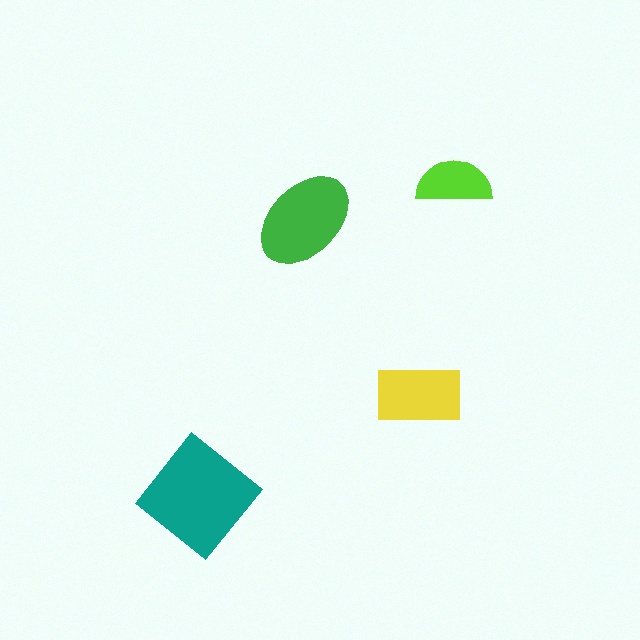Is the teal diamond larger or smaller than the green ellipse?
Larger.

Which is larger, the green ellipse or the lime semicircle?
The green ellipse.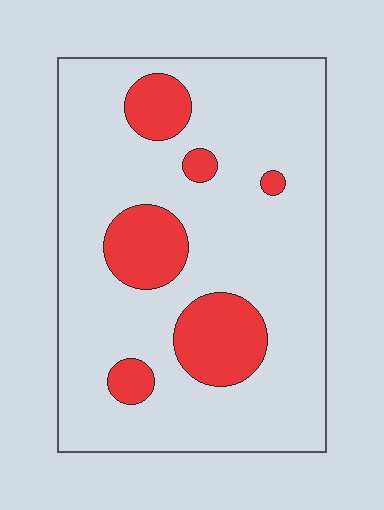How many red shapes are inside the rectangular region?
6.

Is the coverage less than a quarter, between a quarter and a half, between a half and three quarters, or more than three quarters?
Less than a quarter.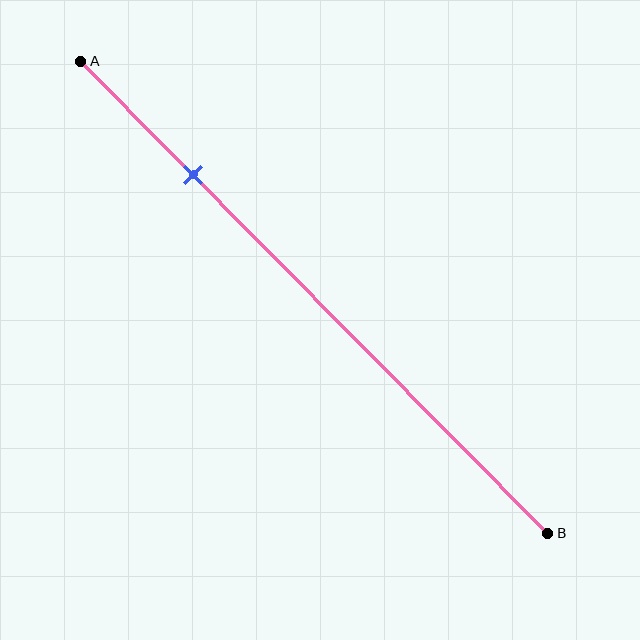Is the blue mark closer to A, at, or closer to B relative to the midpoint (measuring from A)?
The blue mark is closer to point A than the midpoint of segment AB.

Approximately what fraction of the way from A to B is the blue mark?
The blue mark is approximately 25% of the way from A to B.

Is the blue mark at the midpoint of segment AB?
No, the mark is at about 25% from A, not at the 50% midpoint.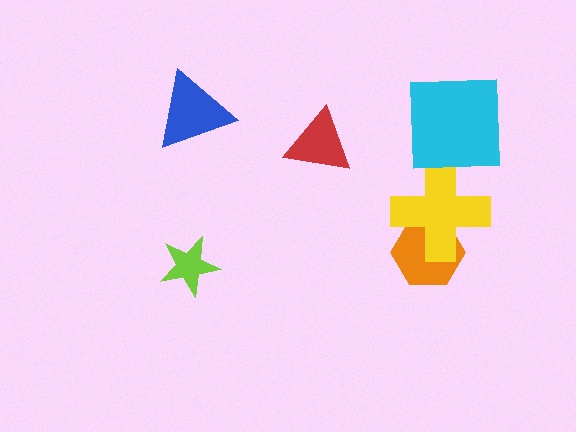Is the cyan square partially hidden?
No, no other shape covers it.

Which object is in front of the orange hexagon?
The yellow cross is in front of the orange hexagon.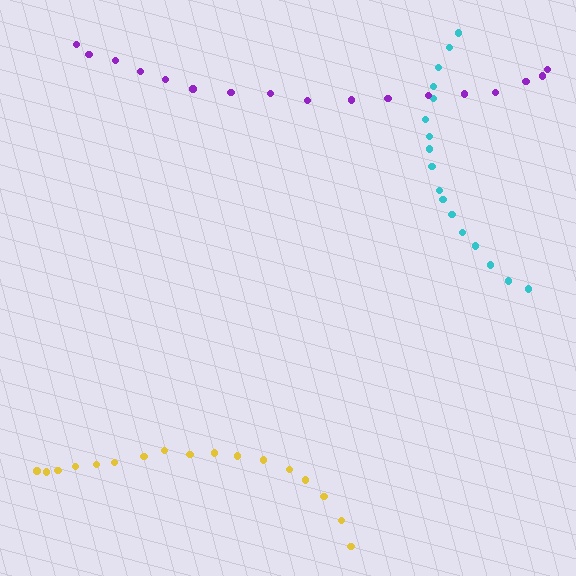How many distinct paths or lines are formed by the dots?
There are 3 distinct paths.